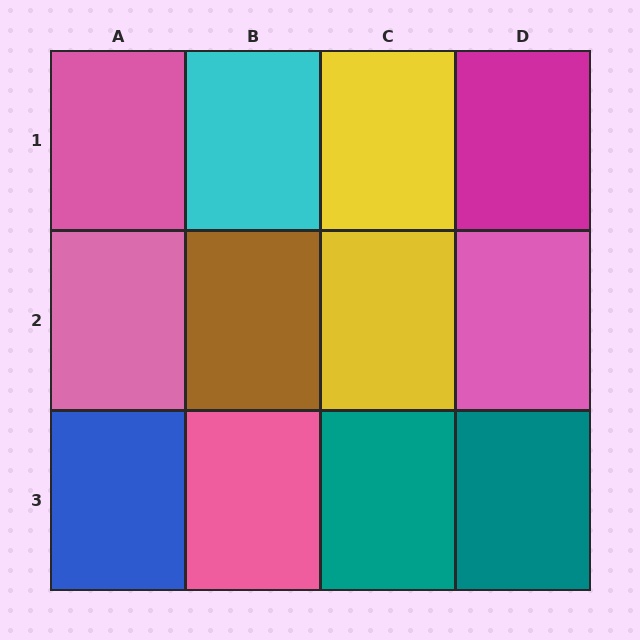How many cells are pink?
4 cells are pink.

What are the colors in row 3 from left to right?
Blue, pink, teal, teal.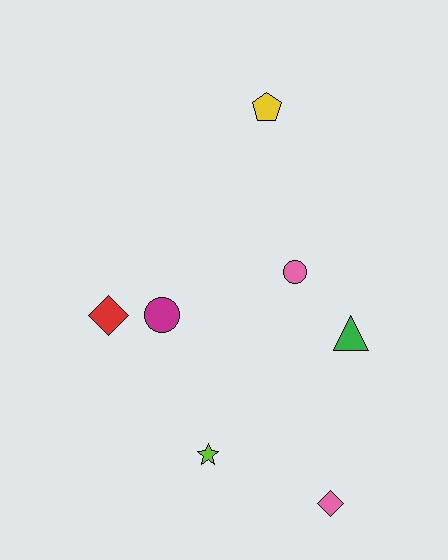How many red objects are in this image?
There is 1 red object.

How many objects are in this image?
There are 7 objects.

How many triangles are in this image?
There is 1 triangle.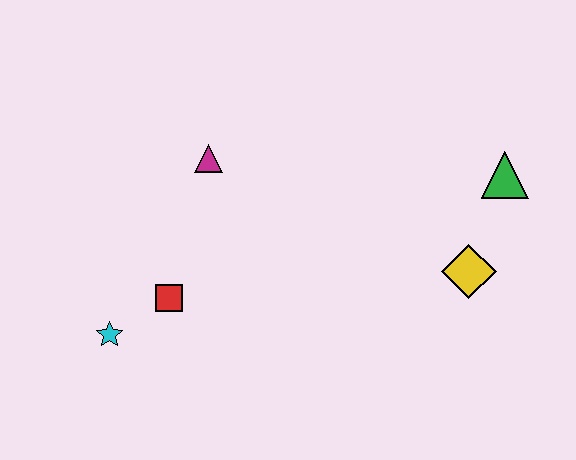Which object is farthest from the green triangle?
The cyan star is farthest from the green triangle.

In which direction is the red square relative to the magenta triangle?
The red square is below the magenta triangle.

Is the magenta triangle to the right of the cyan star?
Yes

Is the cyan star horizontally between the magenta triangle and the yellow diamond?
No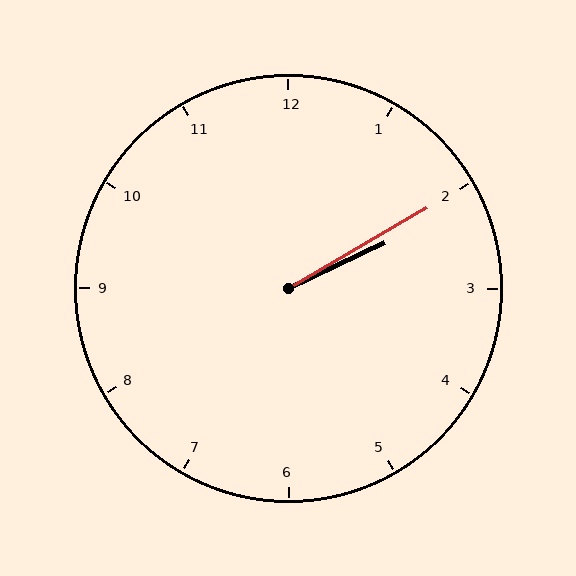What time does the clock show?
2:10.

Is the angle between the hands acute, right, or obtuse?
It is acute.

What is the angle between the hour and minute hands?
Approximately 5 degrees.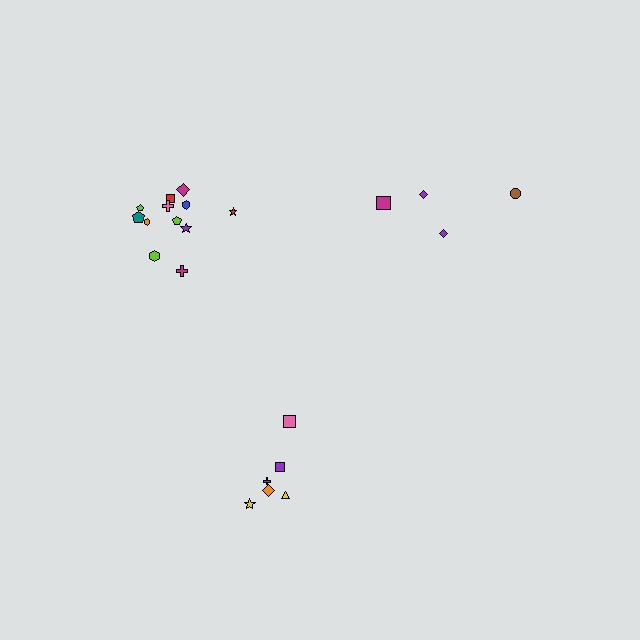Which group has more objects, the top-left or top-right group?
The top-left group.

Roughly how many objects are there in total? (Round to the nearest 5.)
Roughly 20 objects in total.